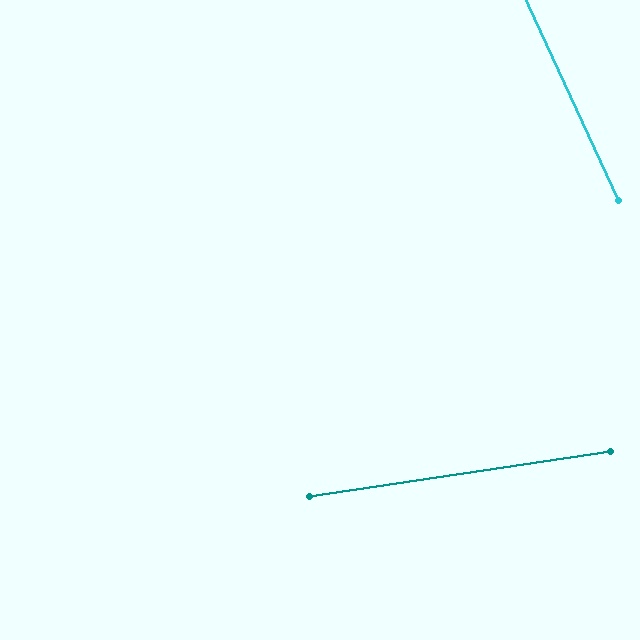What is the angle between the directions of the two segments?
Approximately 74 degrees.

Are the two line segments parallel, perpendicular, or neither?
Neither parallel nor perpendicular — they differ by about 74°.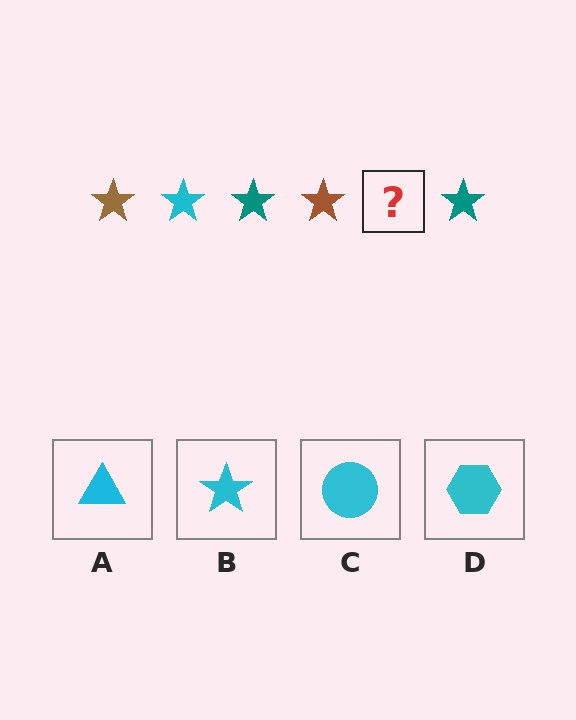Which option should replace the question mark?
Option B.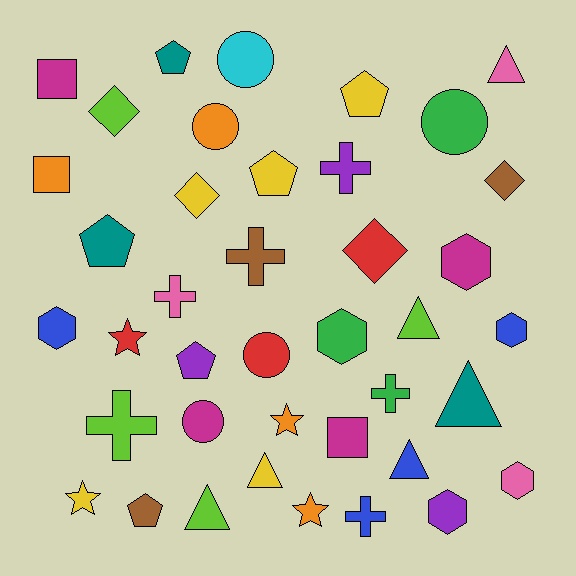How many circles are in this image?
There are 5 circles.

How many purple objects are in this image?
There are 3 purple objects.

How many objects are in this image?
There are 40 objects.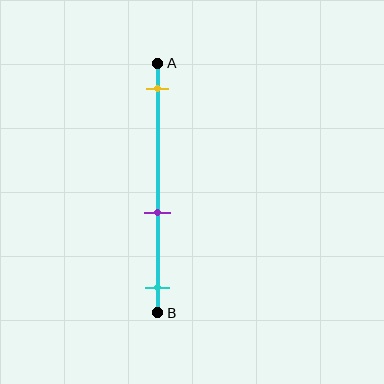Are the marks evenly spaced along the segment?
No, the marks are not evenly spaced.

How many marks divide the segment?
There are 3 marks dividing the segment.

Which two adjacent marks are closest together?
The purple and cyan marks are the closest adjacent pair.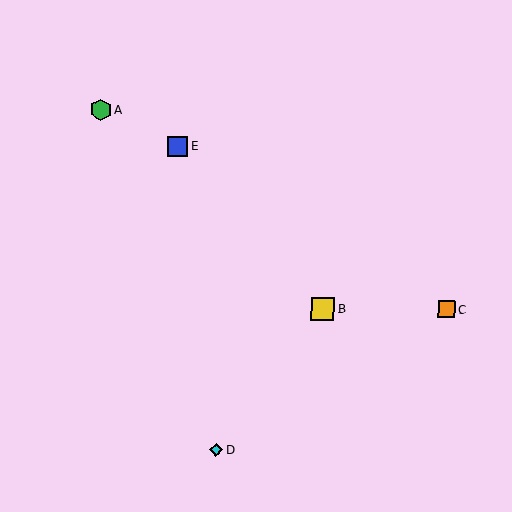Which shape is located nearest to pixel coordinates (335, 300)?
The yellow square (labeled B) at (323, 309) is nearest to that location.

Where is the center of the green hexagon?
The center of the green hexagon is at (101, 110).